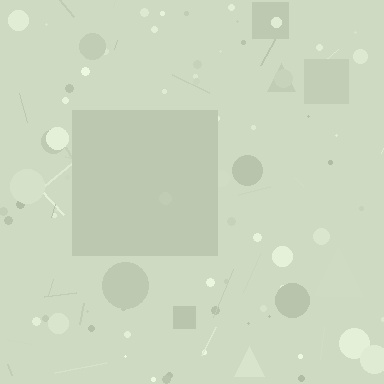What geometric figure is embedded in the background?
A square is embedded in the background.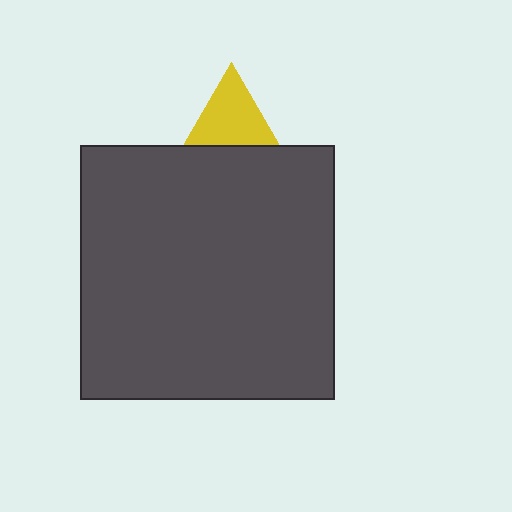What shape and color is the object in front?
The object in front is a dark gray square.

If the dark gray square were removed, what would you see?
You would see the complete yellow triangle.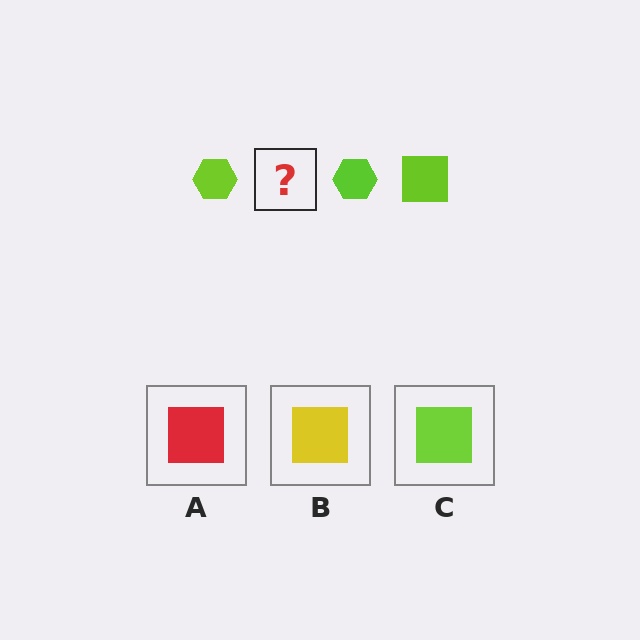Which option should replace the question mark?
Option C.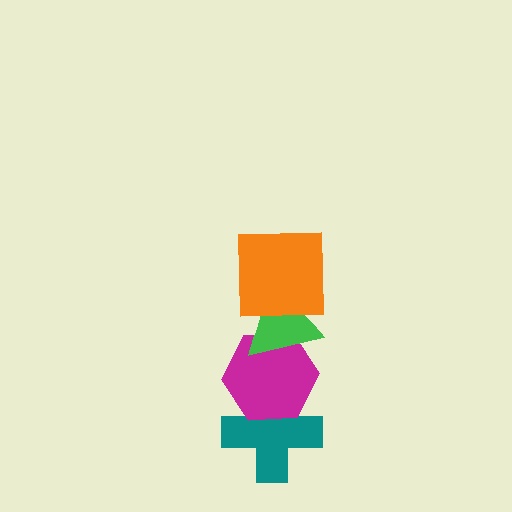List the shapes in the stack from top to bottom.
From top to bottom: the orange square, the green triangle, the magenta hexagon, the teal cross.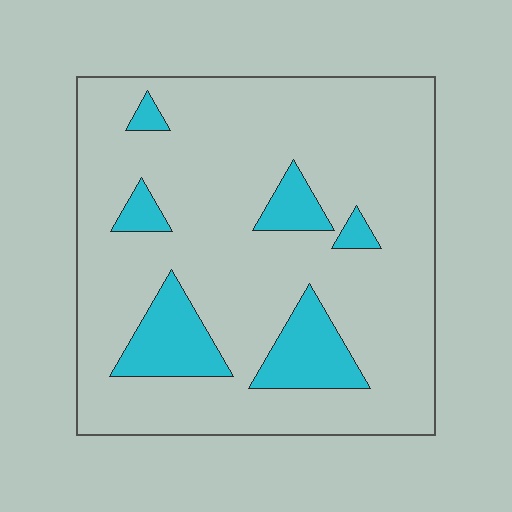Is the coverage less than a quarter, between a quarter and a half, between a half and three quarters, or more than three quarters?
Less than a quarter.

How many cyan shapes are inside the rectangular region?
6.